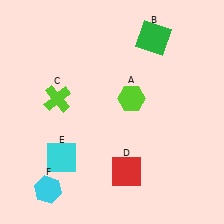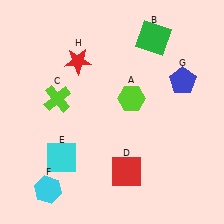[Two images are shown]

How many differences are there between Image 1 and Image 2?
There are 2 differences between the two images.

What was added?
A blue pentagon (G), a red star (H) were added in Image 2.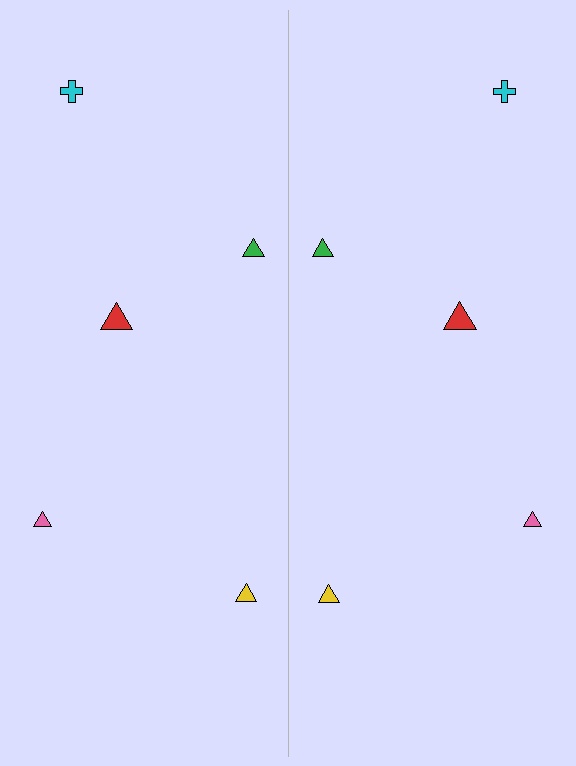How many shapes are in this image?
There are 10 shapes in this image.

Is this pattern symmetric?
Yes, this pattern has bilateral (reflection) symmetry.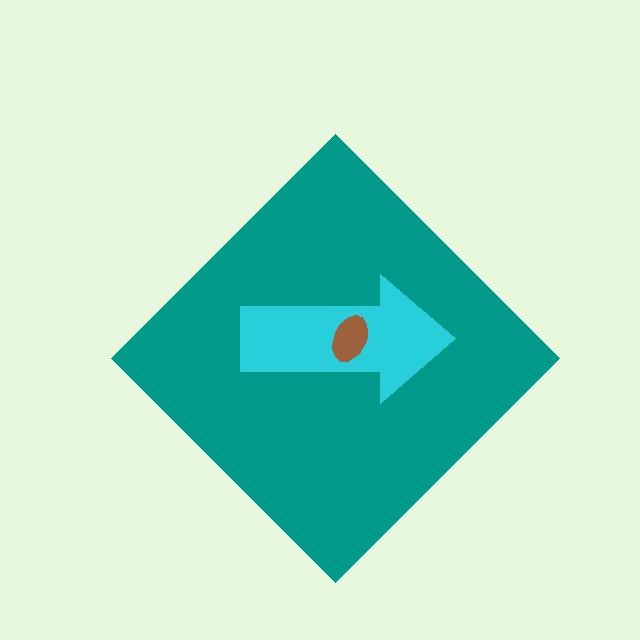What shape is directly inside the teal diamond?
The cyan arrow.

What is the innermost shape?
The brown ellipse.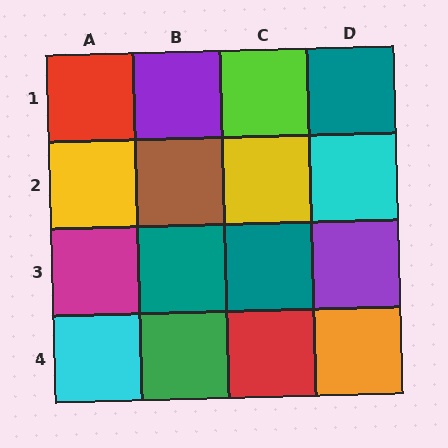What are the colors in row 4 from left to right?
Cyan, green, red, orange.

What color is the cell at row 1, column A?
Red.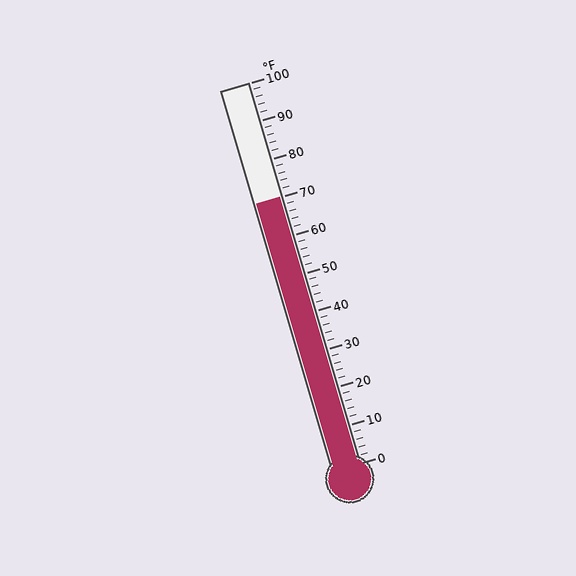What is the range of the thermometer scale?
The thermometer scale ranges from 0°F to 100°F.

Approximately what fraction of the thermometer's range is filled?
The thermometer is filled to approximately 70% of its range.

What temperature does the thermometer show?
The thermometer shows approximately 70°F.